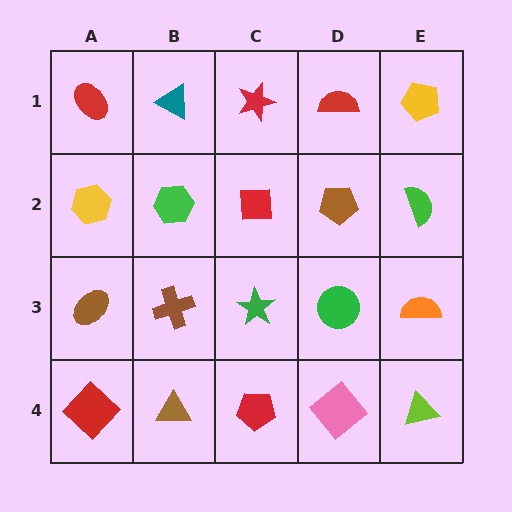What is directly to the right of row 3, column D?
An orange semicircle.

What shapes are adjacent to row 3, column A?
A yellow hexagon (row 2, column A), a red diamond (row 4, column A), a brown cross (row 3, column B).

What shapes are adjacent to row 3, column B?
A green hexagon (row 2, column B), a brown triangle (row 4, column B), a brown ellipse (row 3, column A), a green star (row 3, column C).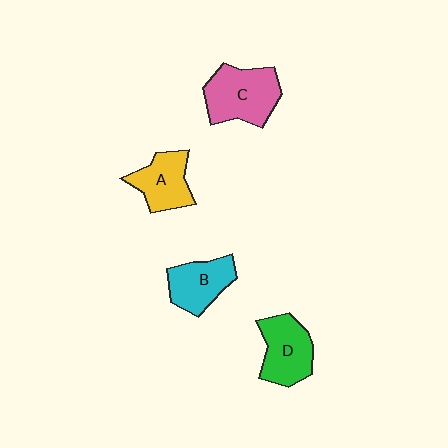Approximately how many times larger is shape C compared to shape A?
Approximately 1.4 times.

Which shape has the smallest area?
Shape A (yellow).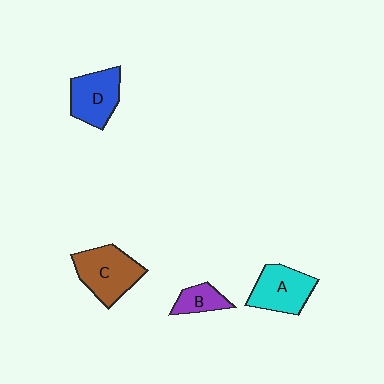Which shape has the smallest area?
Shape B (purple).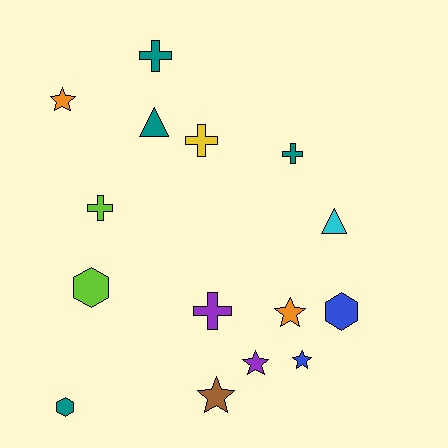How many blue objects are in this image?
There are 2 blue objects.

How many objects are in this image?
There are 15 objects.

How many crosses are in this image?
There are 5 crosses.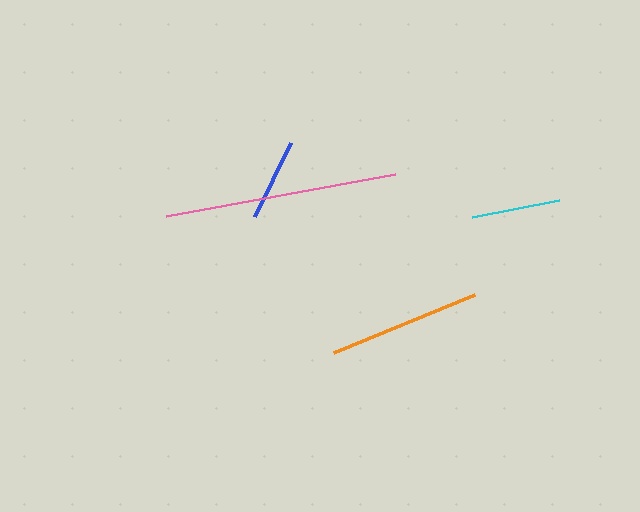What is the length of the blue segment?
The blue segment is approximately 82 pixels long.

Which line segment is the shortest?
The blue line is the shortest at approximately 82 pixels.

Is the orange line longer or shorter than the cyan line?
The orange line is longer than the cyan line.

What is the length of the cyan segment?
The cyan segment is approximately 89 pixels long.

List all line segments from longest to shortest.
From longest to shortest: pink, orange, cyan, blue.